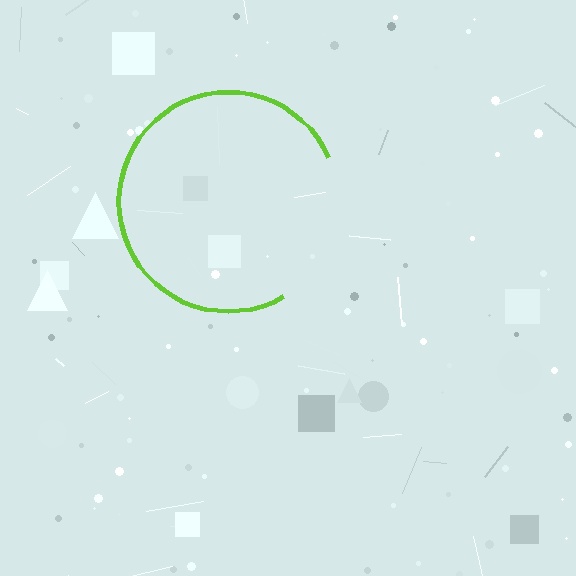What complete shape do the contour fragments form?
The contour fragments form a circle.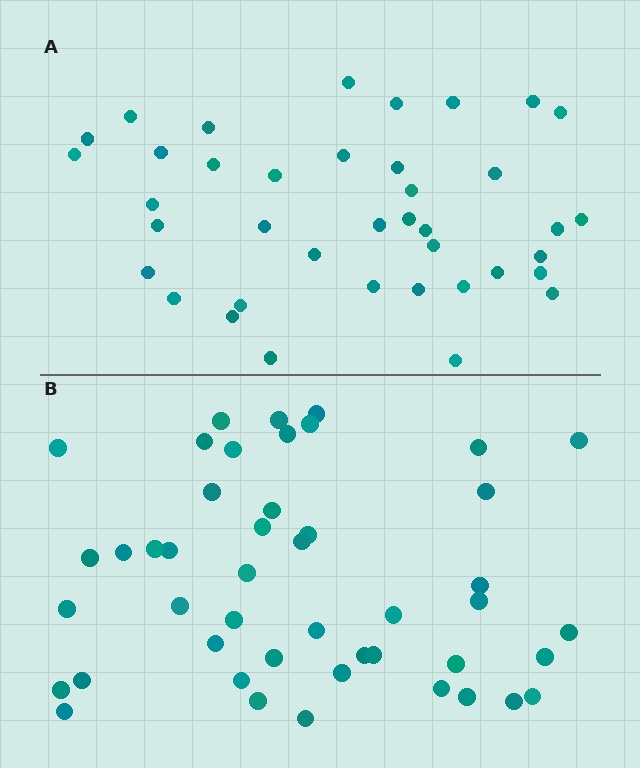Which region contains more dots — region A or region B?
Region B (the bottom region) has more dots.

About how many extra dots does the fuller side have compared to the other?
Region B has roughly 8 or so more dots than region A.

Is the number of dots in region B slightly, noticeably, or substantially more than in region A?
Region B has only slightly more — the two regions are fairly close. The ratio is roughly 1.2 to 1.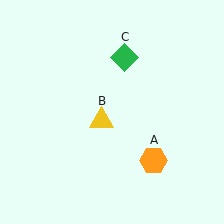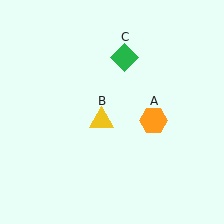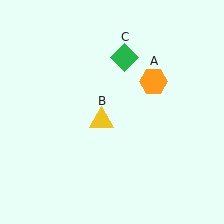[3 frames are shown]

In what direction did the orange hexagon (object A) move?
The orange hexagon (object A) moved up.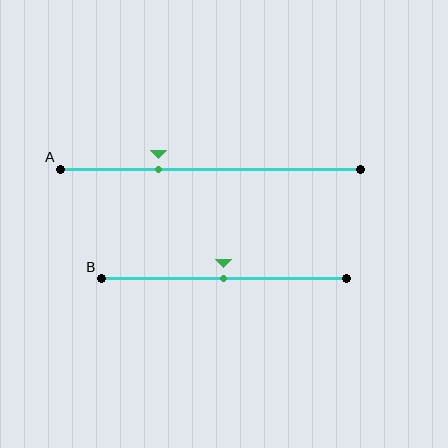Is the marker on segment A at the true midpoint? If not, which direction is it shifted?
No, the marker on segment A is shifted to the left by about 17% of the segment length.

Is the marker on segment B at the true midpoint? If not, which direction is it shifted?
Yes, the marker on segment B is at the true midpoint.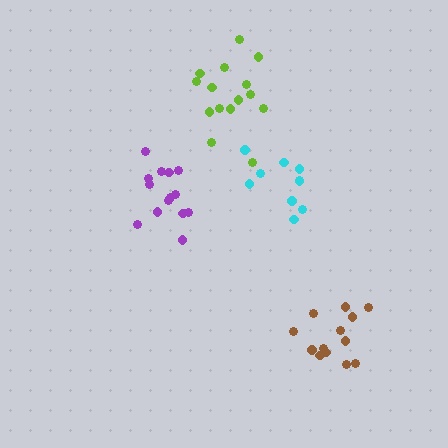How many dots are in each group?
Group 1: 10 dots, Group 2: 15 dots, Group 3: 13 dots, Group 4: 14 dots (52 total).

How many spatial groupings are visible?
There are 4 spatial groupings.